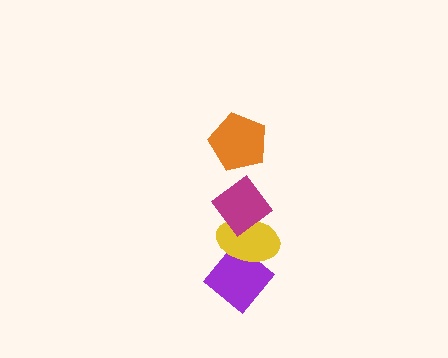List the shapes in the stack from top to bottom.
From top to bottom: the orange pentagon, the magenta diamond, the yellow ellipse, the purple diamond.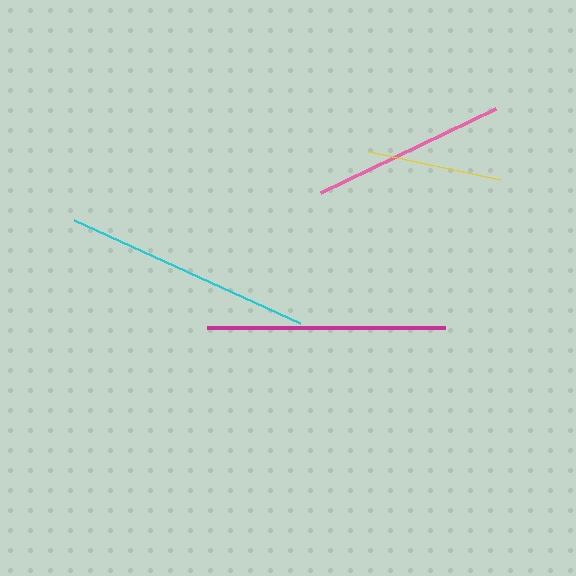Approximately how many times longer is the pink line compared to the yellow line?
The pink line is approximately 1.4 times the length of the yellow line.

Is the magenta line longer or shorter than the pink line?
The magenta line is longer than the pink line.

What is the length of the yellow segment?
The yellow segment is approximately 134 pixels long.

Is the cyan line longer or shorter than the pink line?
The cyan line is longer than the pink line.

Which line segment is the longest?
The cyan line is the longest at approximately 249 pixels.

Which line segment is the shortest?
The yellow line is the shortest at approximately 134 pixels.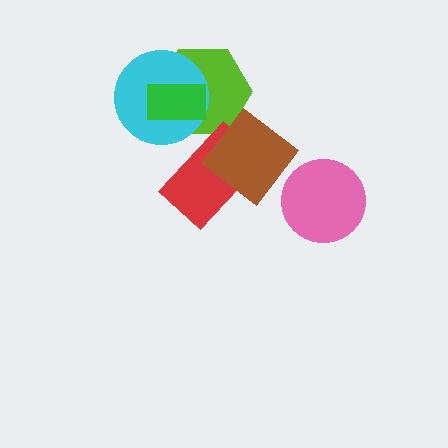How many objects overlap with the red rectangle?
2 objects overlap with the red rectangle.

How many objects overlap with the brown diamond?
2 objects overlap with the brown diamond.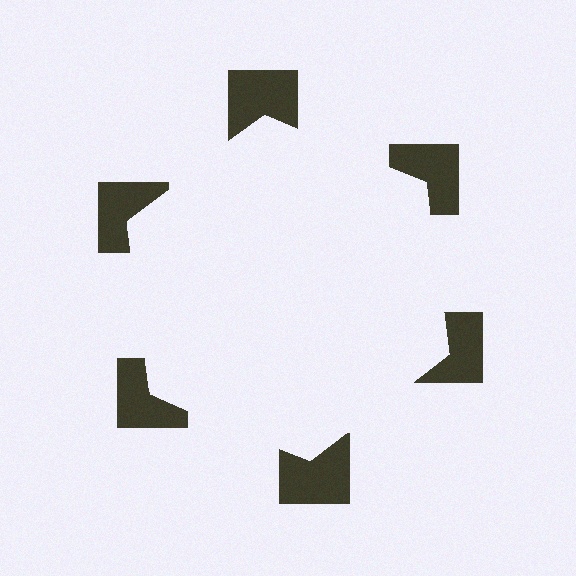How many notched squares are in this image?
There are 6 — one at each vertex of the illusory hexagon.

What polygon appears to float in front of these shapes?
An illusory hexagon — its edges are inferred from the aligned wedge cuts in the notched squares, not physically drawn.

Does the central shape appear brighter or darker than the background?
It typically appears slightly brighter than the background, even though no actual brightness change is drawn.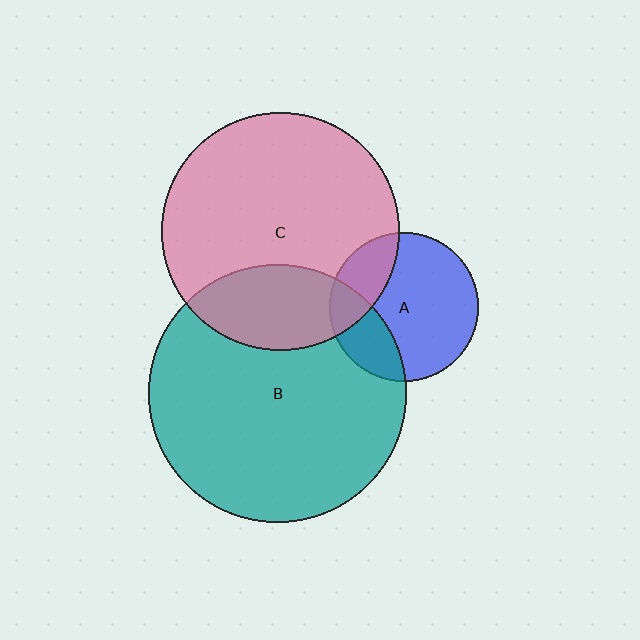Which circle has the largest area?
Circle B (teal).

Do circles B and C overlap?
Yes.